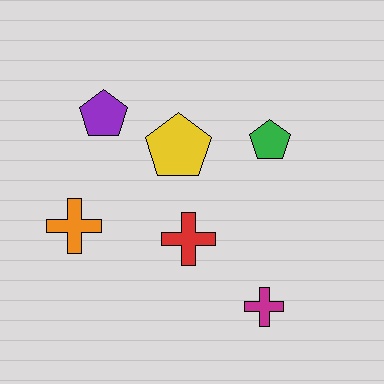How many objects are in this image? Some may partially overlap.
There are 6 objects.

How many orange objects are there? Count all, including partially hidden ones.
There is 1 orange object.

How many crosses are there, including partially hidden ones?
There are 3 crosses.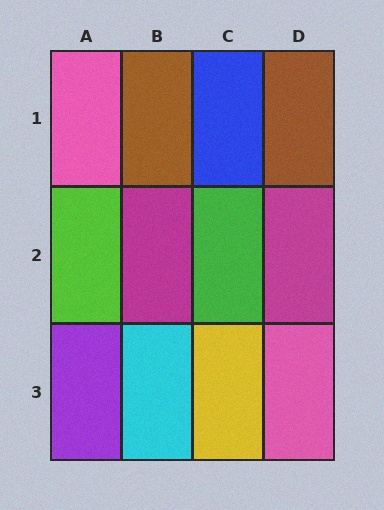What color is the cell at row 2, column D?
Magenta.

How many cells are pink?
2 cells are pink.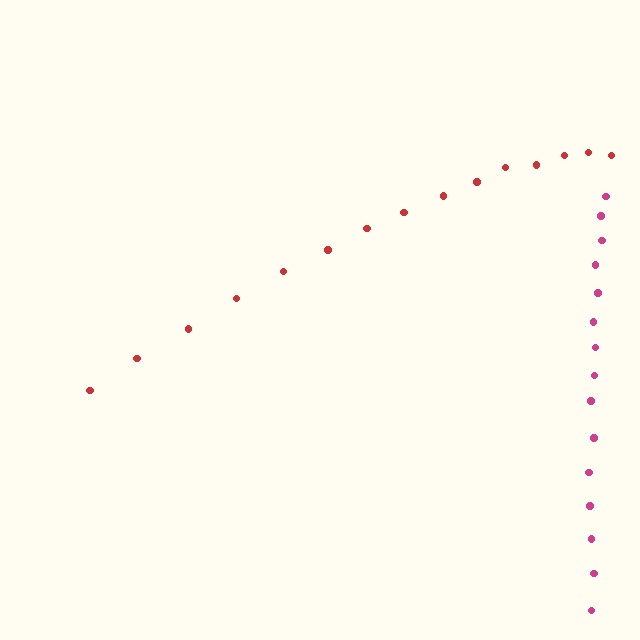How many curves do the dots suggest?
There are 2 distinct paths.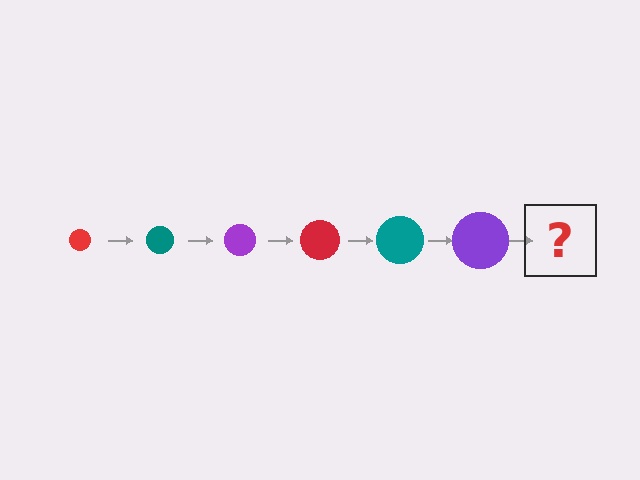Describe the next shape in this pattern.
It should be a red circle, larger than the previous one.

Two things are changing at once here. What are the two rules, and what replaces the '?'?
The two rules are that the circle grows larger each step and the color cycles through red, teal, and purple. The '?' should be a red circle, larger than the previous one.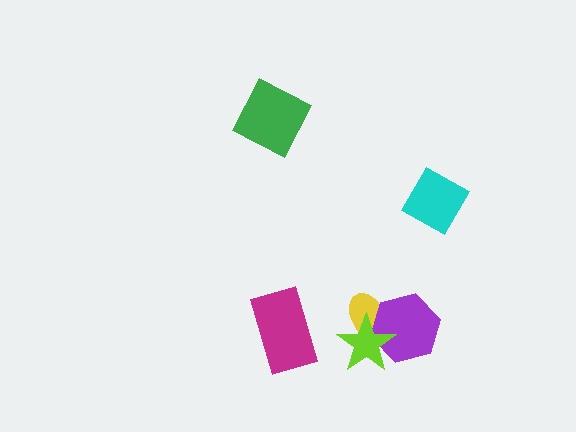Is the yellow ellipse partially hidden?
Yes, it is partially covered by another shape.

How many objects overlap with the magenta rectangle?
0 objects overlap with the magenta rectangle.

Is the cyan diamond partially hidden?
No, no other shape covers it.